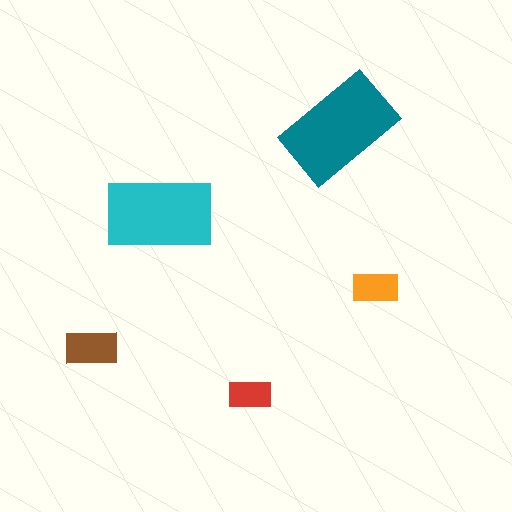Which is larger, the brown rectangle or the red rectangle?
The brown one.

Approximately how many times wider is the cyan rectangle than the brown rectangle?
About 2 times wider.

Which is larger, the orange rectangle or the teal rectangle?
The teal one.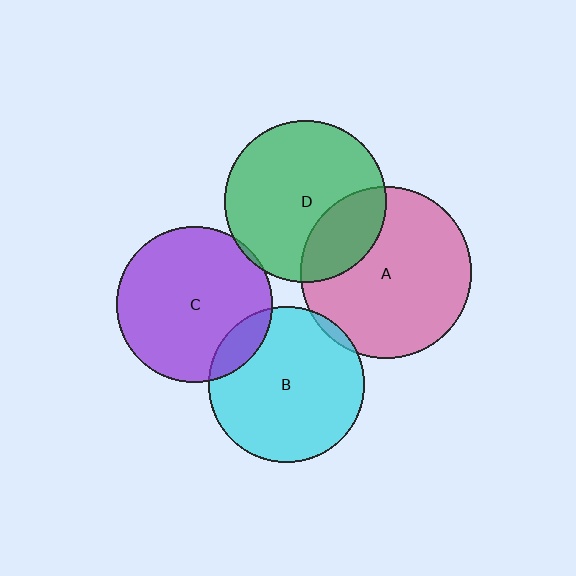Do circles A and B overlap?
Yes.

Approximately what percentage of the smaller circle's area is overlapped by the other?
Approximately 5%.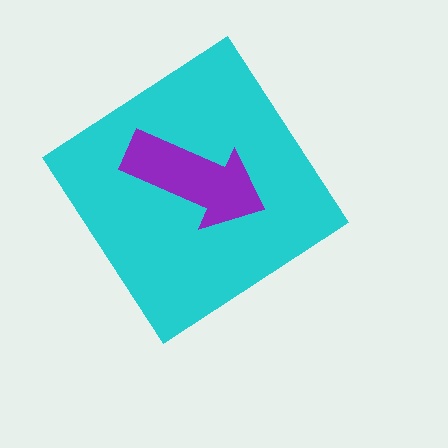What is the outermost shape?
The cyan diamond.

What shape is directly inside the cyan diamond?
The purple arrow.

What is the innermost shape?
The purple arrow.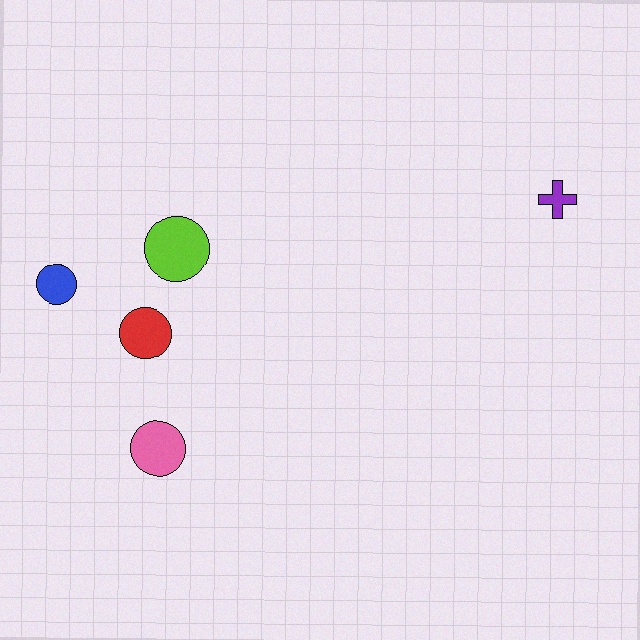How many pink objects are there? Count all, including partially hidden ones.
There is 1 pink object.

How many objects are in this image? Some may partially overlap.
There are 5 objects.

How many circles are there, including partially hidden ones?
There are 4 circles.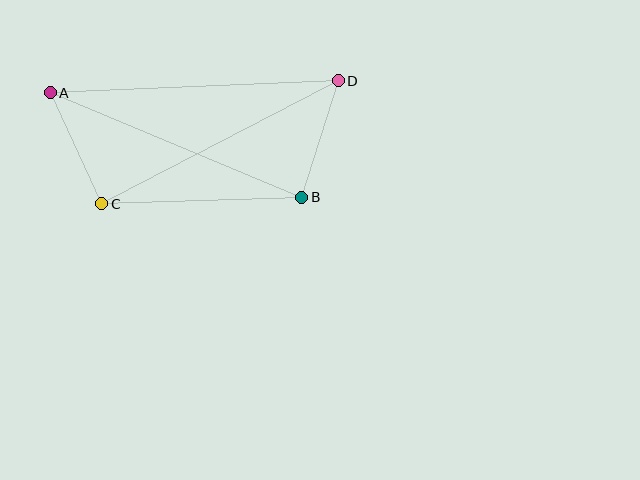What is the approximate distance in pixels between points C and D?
The distance between C and D is approximately 267 pixels.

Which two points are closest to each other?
Points A and C are closest to each other.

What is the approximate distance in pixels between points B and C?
The distance between B and C is approximately 200 pixels.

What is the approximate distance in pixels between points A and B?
The distance between A and B is approximately 272 pixels.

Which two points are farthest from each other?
Points A and D are farthest from each other.